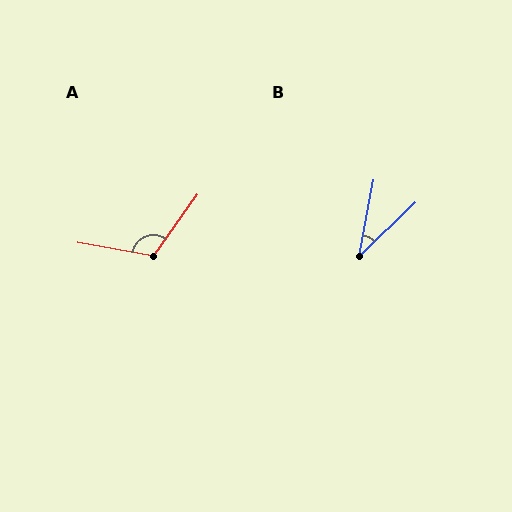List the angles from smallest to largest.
B (36°), A (115°).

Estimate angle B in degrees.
Approximately 36 degrees.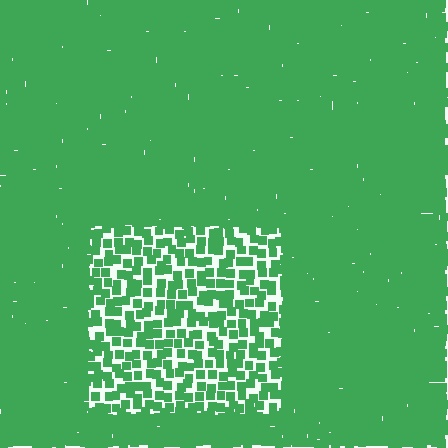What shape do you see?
I see a rectangle.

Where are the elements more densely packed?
The elements are more densely packed outside the rectangle boundary.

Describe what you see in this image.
The image contains small green elements arranged at two different densities. A rectangle-shaped region is visible where the elements are less densely packed than the surrounding area.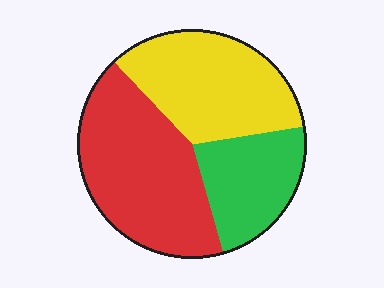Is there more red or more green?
Red.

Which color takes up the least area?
Green, at roughly 25%.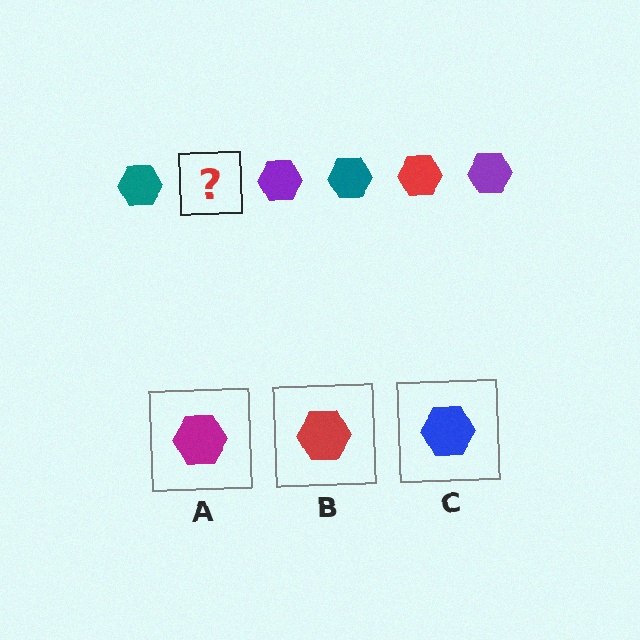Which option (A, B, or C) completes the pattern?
B.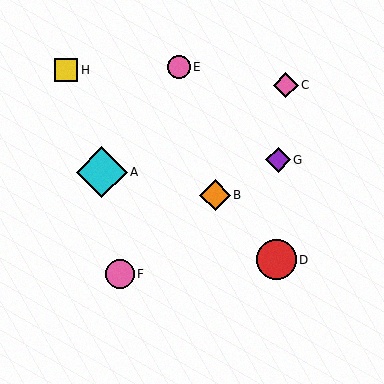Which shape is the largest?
The cyan diamond (labeled A) is the largest.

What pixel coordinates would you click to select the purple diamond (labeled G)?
Click at (278, 160) to select the purple diamond G.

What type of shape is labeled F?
Shape F is a pink circle.